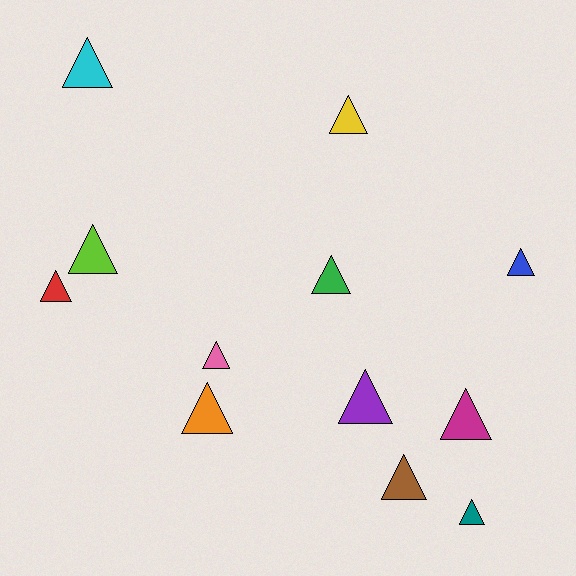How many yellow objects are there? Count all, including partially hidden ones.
There is 1 yellow object.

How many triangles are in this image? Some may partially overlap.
There are 12 triangles.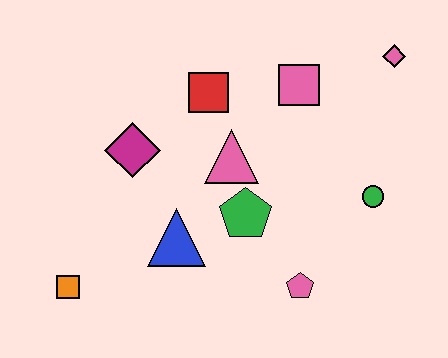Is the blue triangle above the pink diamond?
No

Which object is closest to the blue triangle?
The green pentagon is closest to the blue triangle.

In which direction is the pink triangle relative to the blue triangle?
The pink triangle is above the blue triangle.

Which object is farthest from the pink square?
The orange square is farthest from the pink square.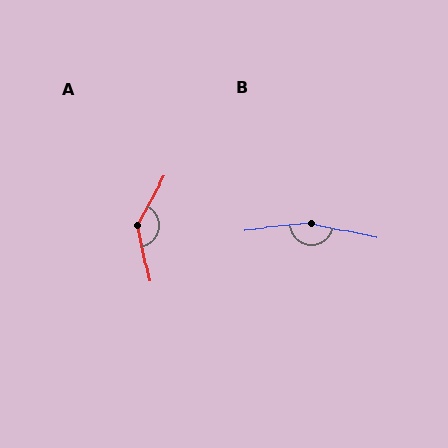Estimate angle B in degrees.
Approximately 161 degrees.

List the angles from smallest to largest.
A (139°), B (161°).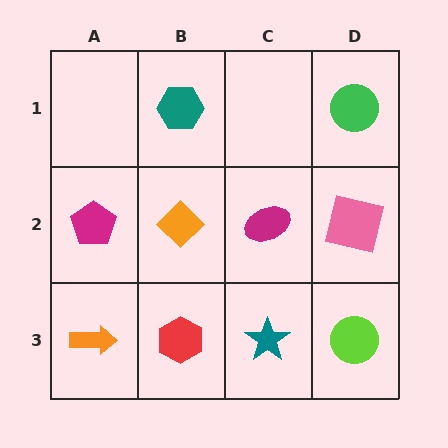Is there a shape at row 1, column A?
No, that cell is empty.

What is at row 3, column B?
A red hexagon.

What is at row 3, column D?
A lime circle.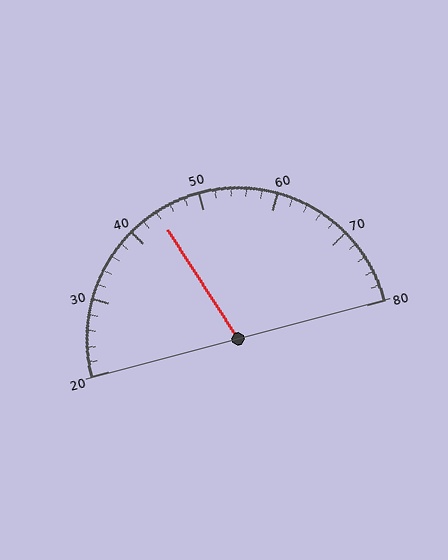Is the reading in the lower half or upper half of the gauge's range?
The reading is in the lower half of the range (20 to 80).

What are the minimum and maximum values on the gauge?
The gauge ranges from 20 to 80.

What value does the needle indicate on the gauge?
The needle indicates approximately 44.